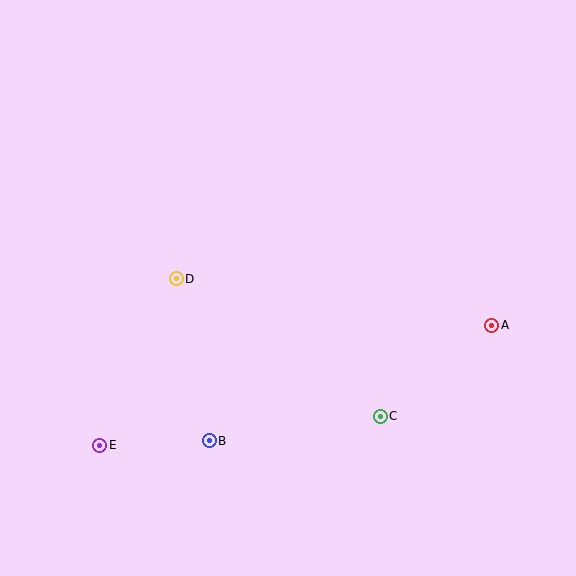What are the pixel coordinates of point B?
Point B is at (209, 441).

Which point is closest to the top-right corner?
Point A is closest to the top-right corner.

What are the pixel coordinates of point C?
Point C is at (380, 416).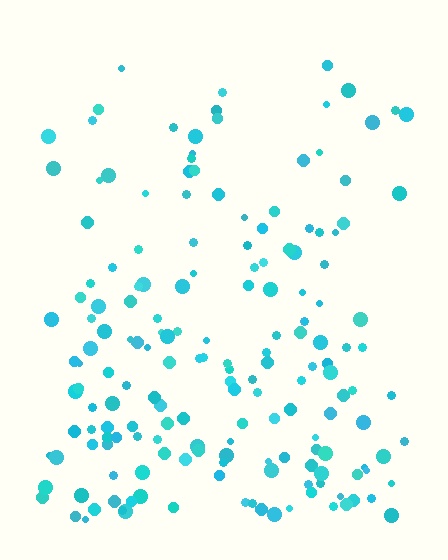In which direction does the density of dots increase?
From top to bottom, with the bottom side densest.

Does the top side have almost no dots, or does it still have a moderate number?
Still a moderate number, just noticeably fewer than the bottom.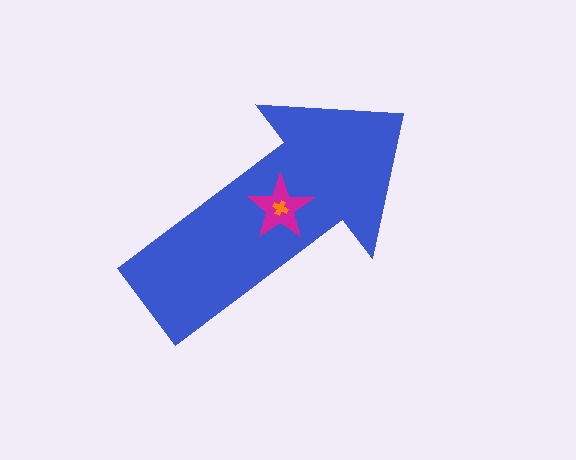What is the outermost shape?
The blue arrow.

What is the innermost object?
The orange cross.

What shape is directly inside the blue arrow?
The magenta star.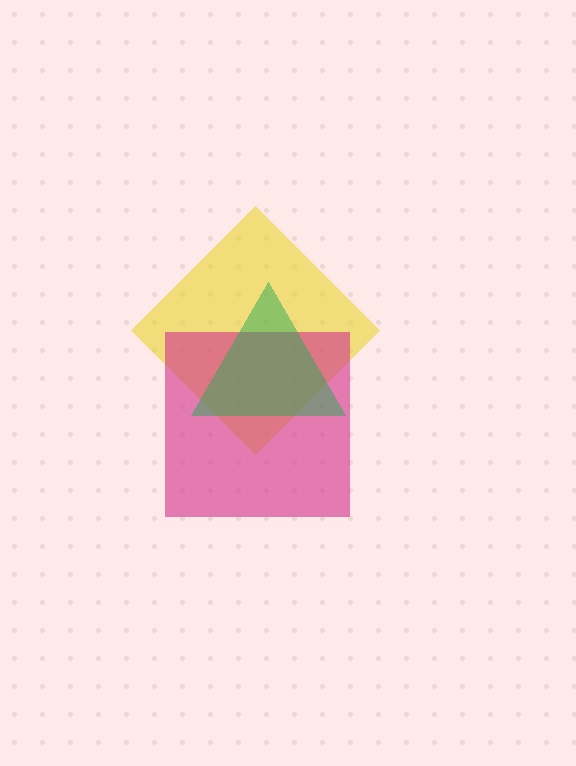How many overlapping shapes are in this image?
There are 3 overlapping shapes in the image.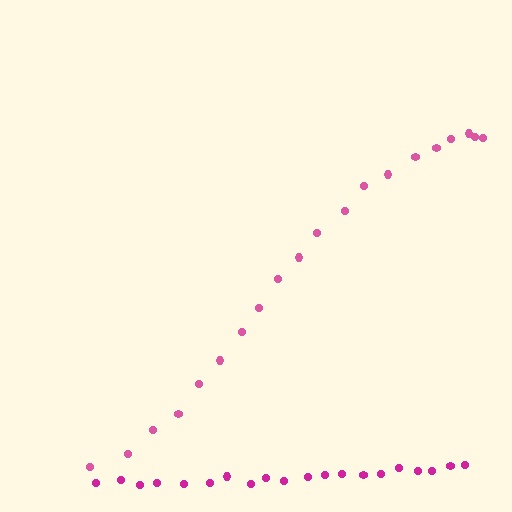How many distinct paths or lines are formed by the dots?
There are 2 distinct paths.